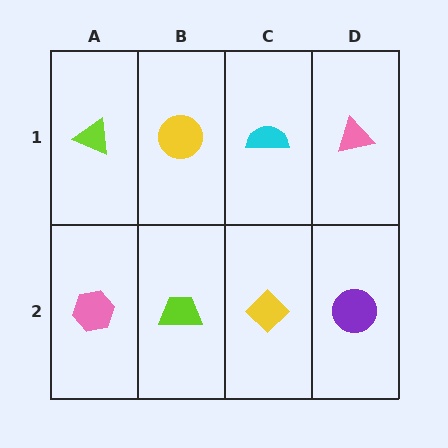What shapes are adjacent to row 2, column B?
A yellow circle (row 1, column B), a pink hexagon (row 2, column A), a yellow diamond (row 2, column C).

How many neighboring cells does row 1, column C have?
3.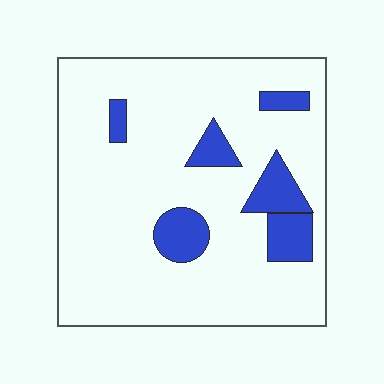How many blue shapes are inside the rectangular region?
6.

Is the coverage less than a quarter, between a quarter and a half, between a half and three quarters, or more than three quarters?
Less than a quarter.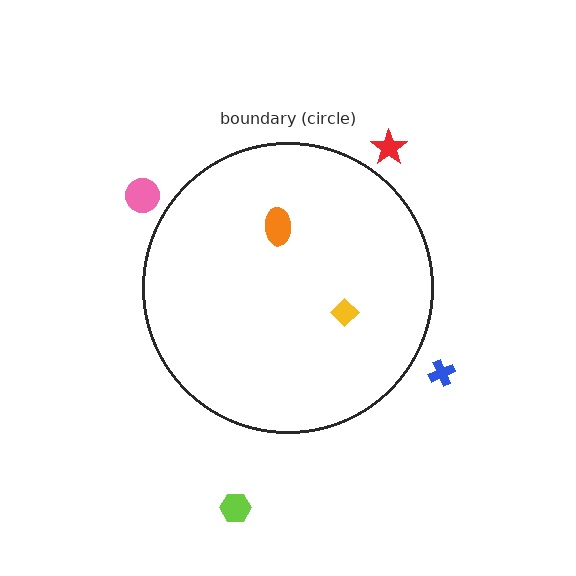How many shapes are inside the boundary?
2 inside, 4 outside.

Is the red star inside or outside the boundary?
Outside.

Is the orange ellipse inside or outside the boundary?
Inside.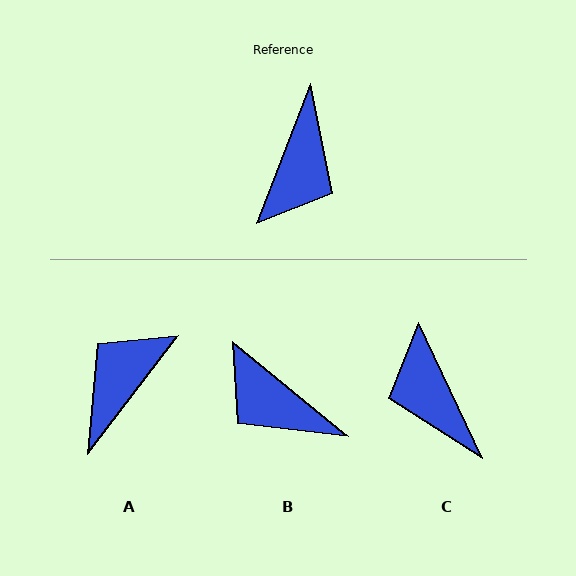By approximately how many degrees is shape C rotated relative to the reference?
Approximately 134 degrees clockwise.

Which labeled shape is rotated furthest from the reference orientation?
A, about 163 degrees away.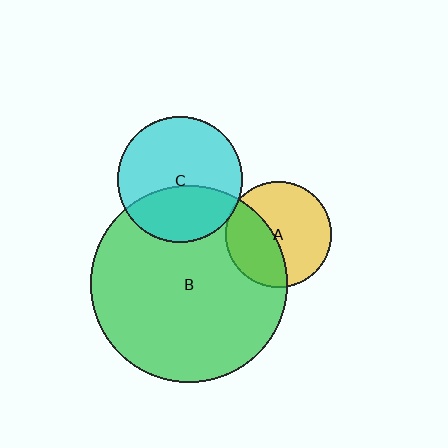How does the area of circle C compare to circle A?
Approximately 1.4 times.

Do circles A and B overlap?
Yes.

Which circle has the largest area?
Circle B (green).